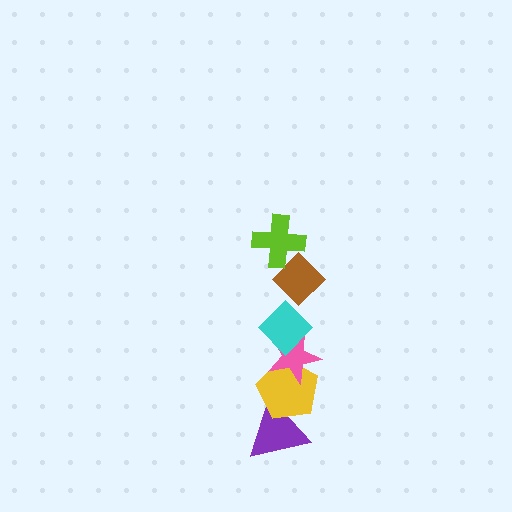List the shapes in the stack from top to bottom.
From top to bottom: the lime cross, the brown diamond, the cyan diamond, the pink star, the yellow pentagon, the purple triangle.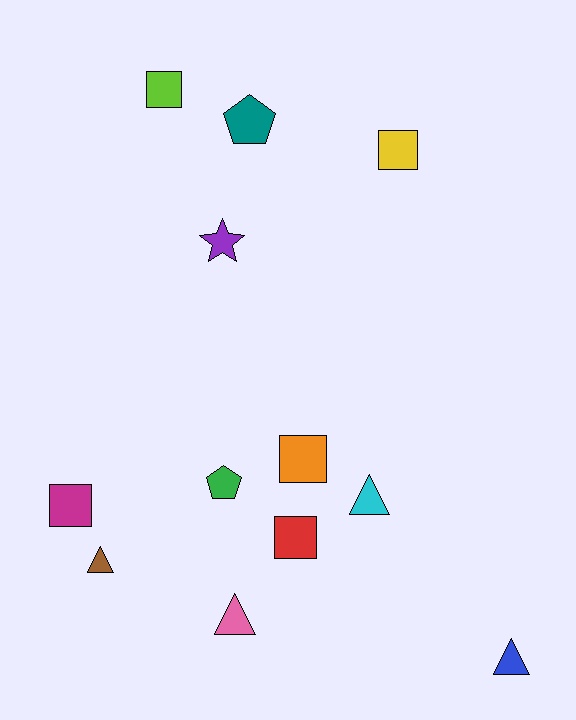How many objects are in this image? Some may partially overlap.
There are 12 objects.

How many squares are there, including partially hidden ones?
There are 5 squares.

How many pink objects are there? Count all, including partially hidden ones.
There is 1 pink object.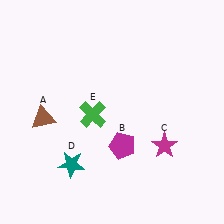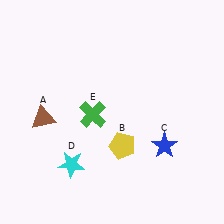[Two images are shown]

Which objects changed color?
B changed from magenta to yellow. C changed from magenta to blue. D changed from teal to cyan.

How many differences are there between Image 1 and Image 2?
There are 3 differences between the two images.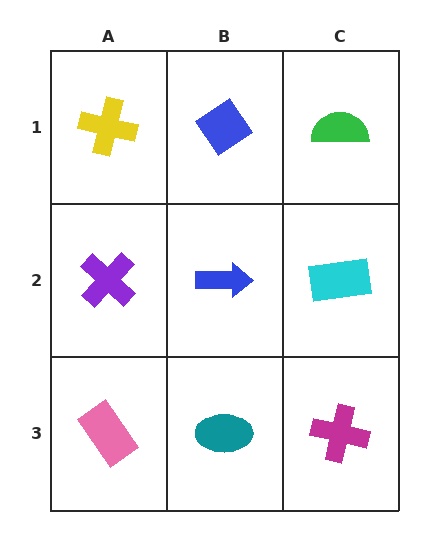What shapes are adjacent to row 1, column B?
A blue arrow (row 2, column B), a yellow cross (row 1, column A), a green semicircle (row 1, column C).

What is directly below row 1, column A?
A purple cross.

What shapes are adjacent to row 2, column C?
A green semicircle (row 1, column C), a magenta cross (row 3, column C), a blue arrow (row 2, column B).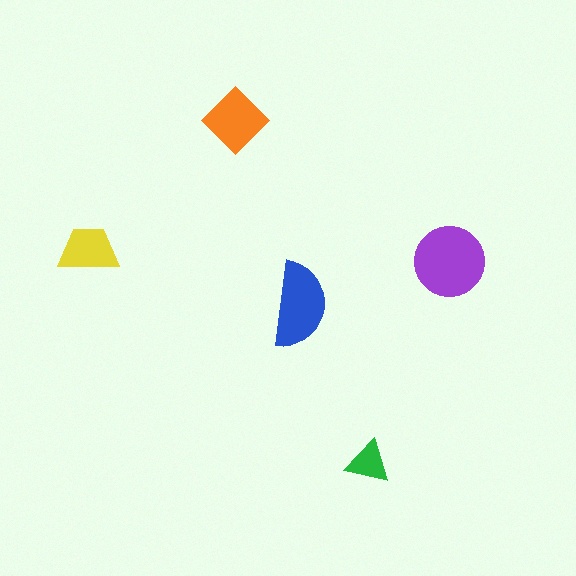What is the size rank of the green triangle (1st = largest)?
5th.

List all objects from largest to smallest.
The purple circle, the blue semicircle, the orange diamond, the yellow trapezoid, the green triangle.